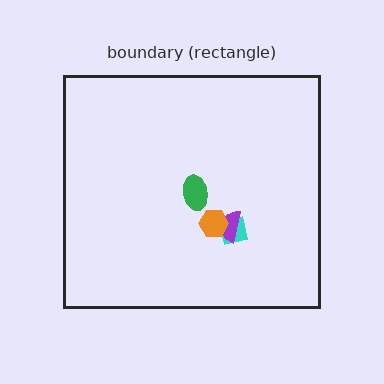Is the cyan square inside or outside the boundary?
Inside.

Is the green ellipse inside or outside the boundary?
Inside.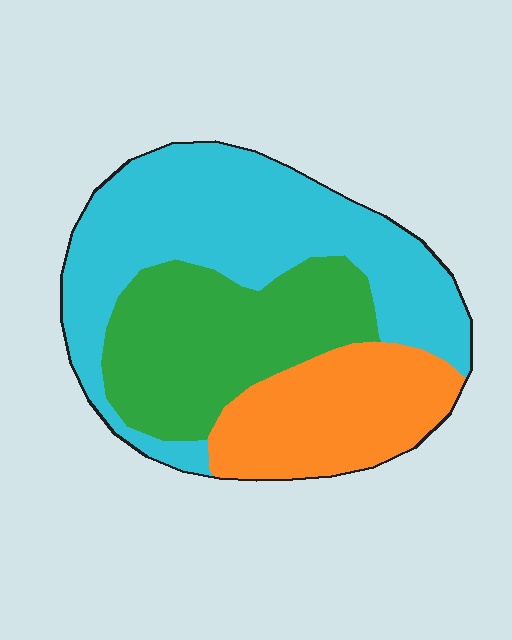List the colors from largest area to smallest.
From largest to smallest: cyan, green, orange.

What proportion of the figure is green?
Green takes up about one third (1/3) of the figure.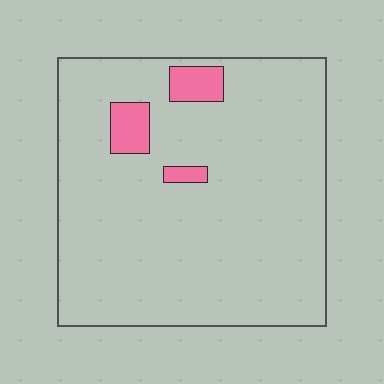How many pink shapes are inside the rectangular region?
3.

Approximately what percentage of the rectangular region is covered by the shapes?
Approximately 5%.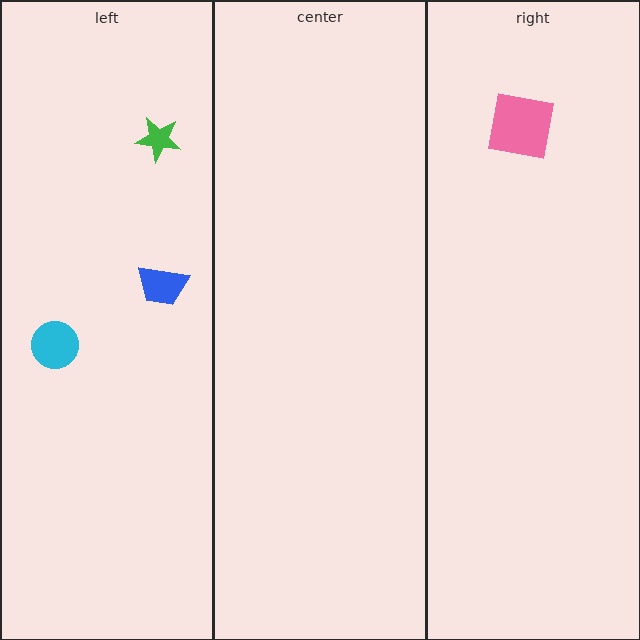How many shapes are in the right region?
1.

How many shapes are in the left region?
3.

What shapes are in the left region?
The blue trapezoid, the green star, the cyan circle.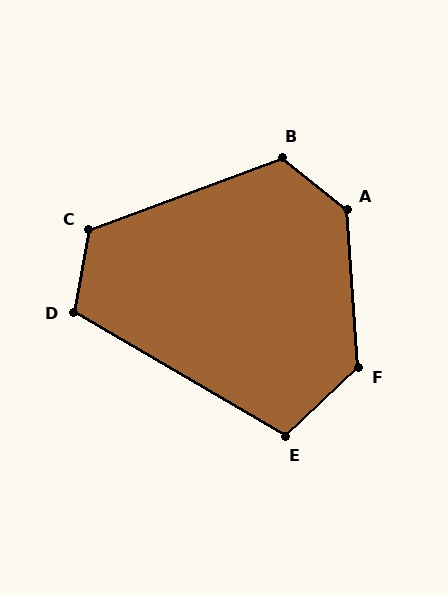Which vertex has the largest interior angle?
A, at approximately 133 degrees.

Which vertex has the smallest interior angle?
E, at approximately 107 degrees.